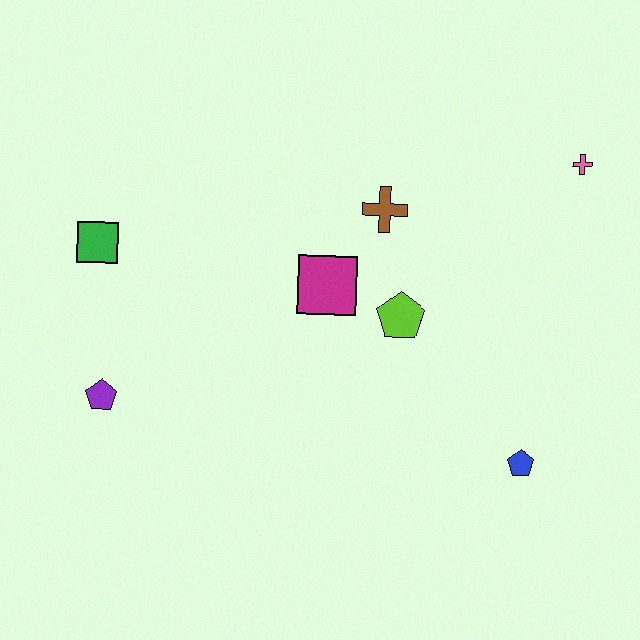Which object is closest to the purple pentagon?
The green square is closest to the purple pentagon.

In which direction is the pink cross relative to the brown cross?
The pink cross is to the right of the brown cross.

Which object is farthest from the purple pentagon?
The pink cross is farthest from the purple pentagon.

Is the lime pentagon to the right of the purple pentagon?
Yes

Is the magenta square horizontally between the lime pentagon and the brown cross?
No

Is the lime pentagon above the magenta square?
No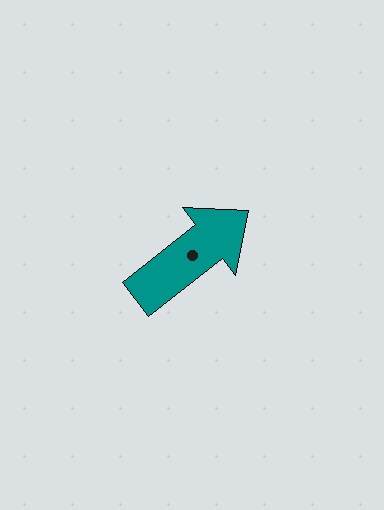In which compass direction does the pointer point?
Northeast.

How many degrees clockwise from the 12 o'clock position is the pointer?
Approximately 52 degrees.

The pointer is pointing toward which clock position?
Roughly 2 o'clock.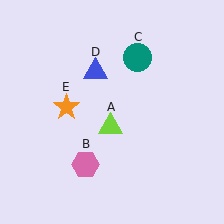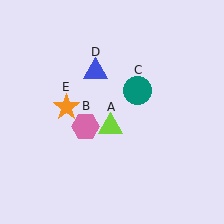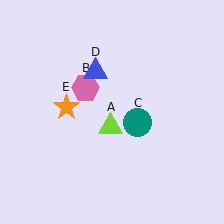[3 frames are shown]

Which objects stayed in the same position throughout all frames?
Lime triangle (object A) and blue triangle (object D) and orange star (object E) remained stationary.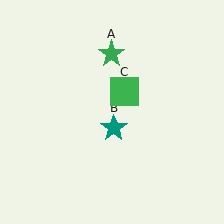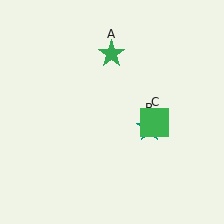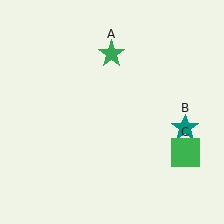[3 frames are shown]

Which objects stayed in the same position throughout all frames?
Green star (object A) remained stationary.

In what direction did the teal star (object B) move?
The teal star (object B) moved right.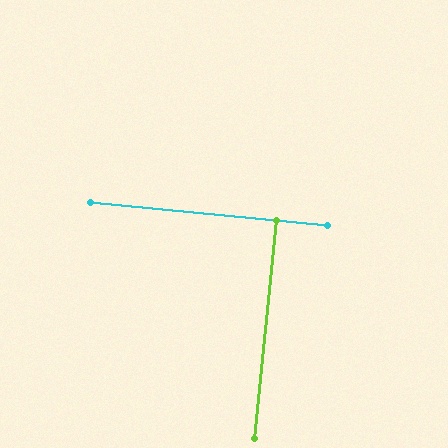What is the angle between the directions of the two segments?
Approximately 90 degrees.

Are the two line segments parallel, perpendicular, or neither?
Perpendicular — they meet at approximately 90°.